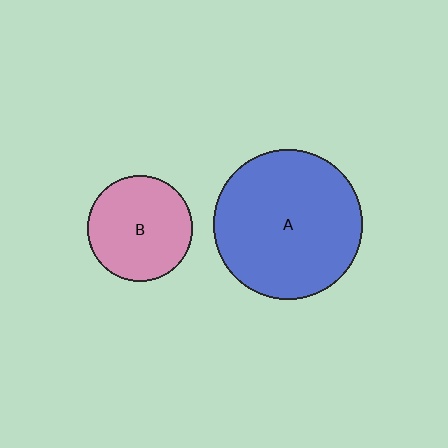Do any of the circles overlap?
No, none of the circles overlap.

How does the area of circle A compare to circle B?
Approximately 2.0 times.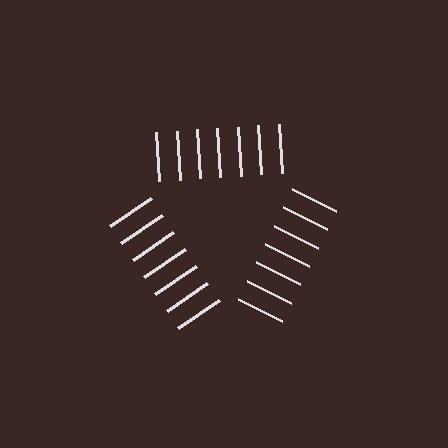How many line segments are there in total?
21 — 7 along each of the 3 edges.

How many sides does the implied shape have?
3 sides — the line-ends trace a triangle.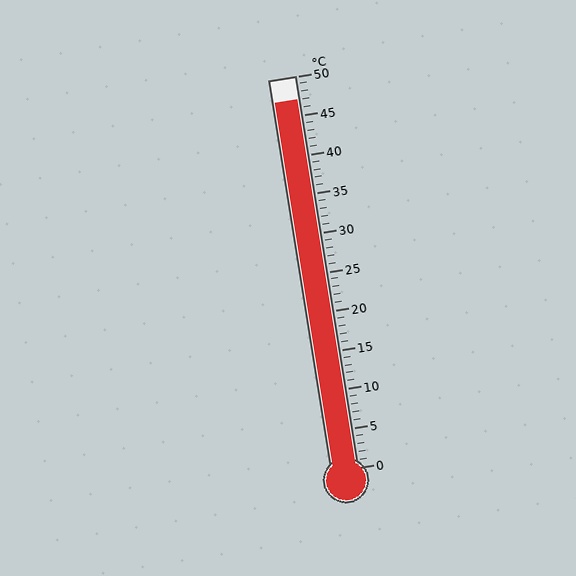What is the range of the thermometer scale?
The thermometer scale ranges from 0°C to 50°C.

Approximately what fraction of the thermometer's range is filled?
The thermometer is filled to approximately 95% of its range.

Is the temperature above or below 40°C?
The temperature is above 40°C.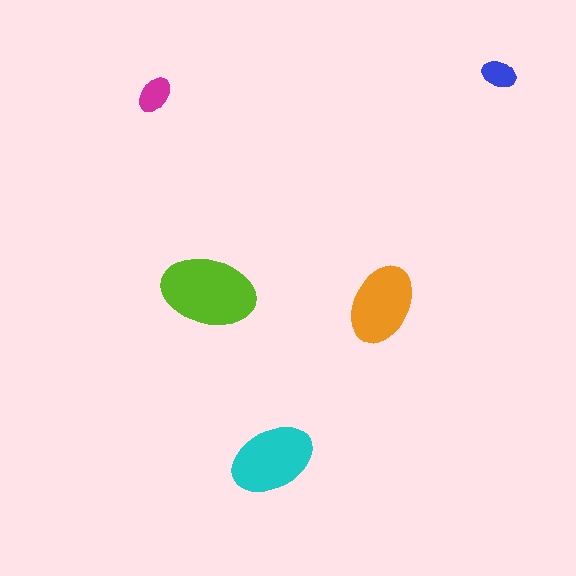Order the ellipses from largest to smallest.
the lime one, the cyan one, the orange one, the magenta one, the blue one.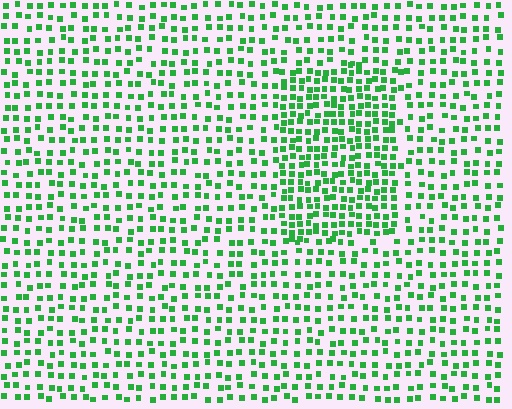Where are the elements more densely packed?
The elements are more densely packed inside the rectangle boundary.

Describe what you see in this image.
The image contains small green elements arranged at two different densities. A rectangle-shaped region is visible where the elements are more densely packed than the surrounding area.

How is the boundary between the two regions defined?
The boundary is defined by a change in element density (approximately 1.8x ratio). All elements are the same color, size, and shape.